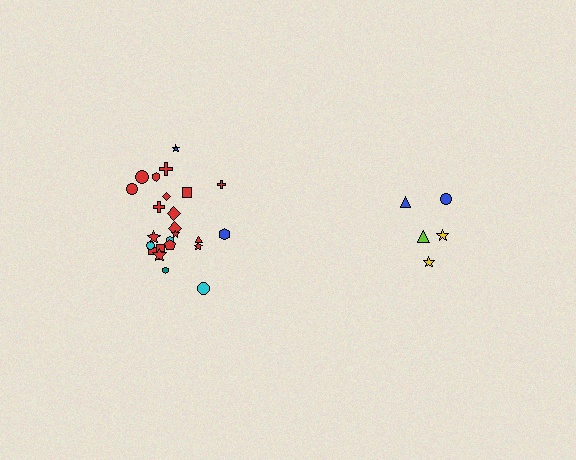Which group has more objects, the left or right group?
The left group.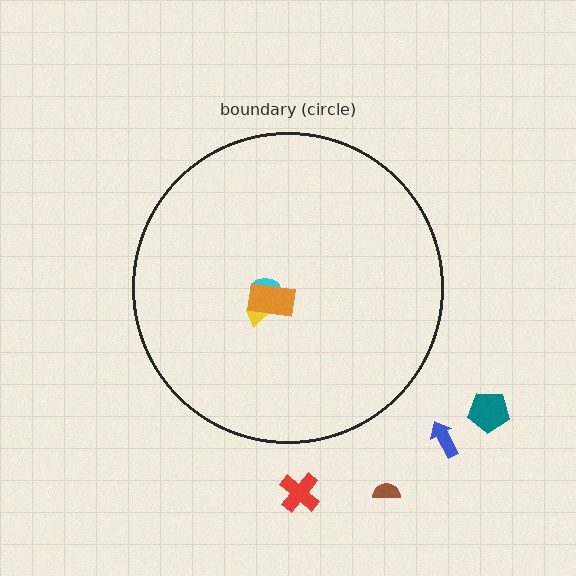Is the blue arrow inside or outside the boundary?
Outside.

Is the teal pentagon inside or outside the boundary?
Outside.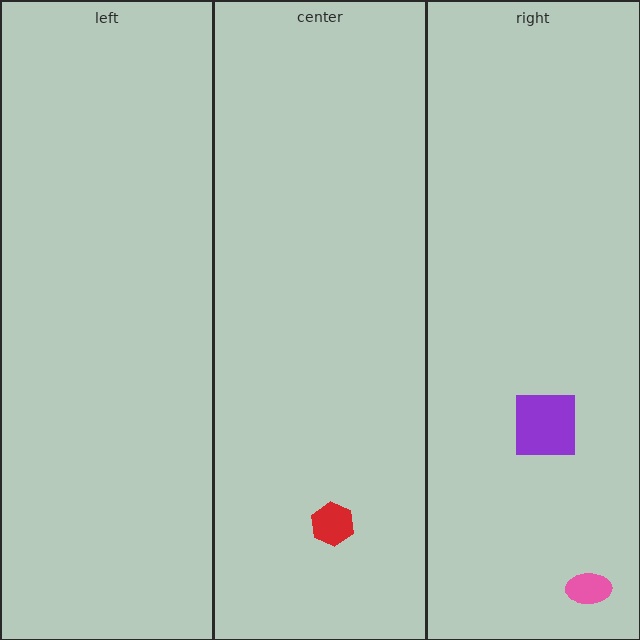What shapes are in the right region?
The pink ellipse, the purple square.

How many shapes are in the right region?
2.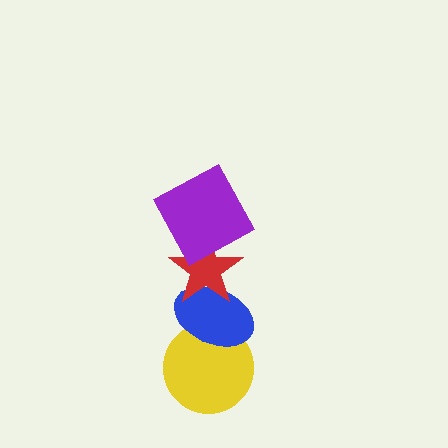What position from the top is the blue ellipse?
The blue ellipse is 3rd from the top.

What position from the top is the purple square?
The purple square is 1st from the top.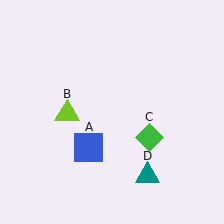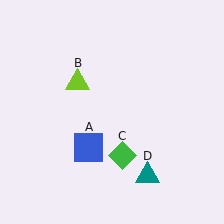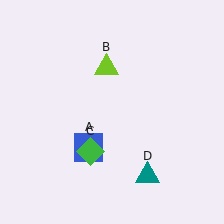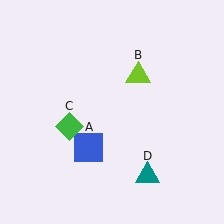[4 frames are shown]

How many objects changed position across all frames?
2 objects changed position: lime triangle (object B), green diamond (object C).